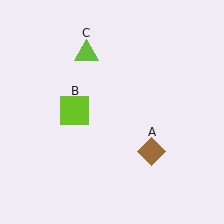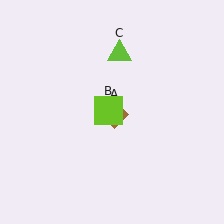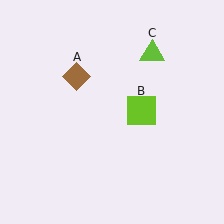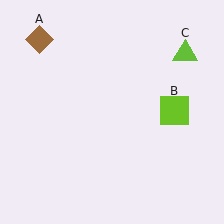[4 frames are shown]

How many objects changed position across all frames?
3 objects changed position: brown diamond (object A), lime square (object B), lime triangle (object C).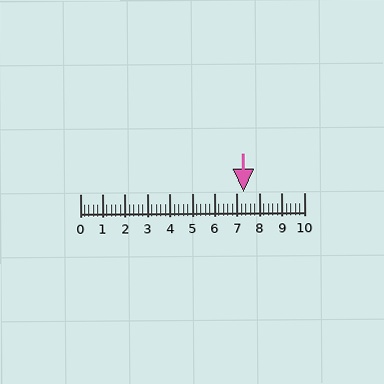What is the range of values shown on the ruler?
The ruler shows values from 0 to 10.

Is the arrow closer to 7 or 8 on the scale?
The arrow is closer to 7.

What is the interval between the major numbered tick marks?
The major tick marks are spaced 1 units apart.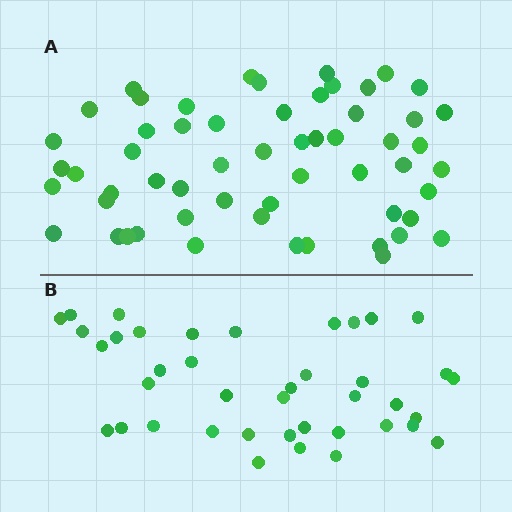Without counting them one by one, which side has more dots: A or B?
Region A (the top region) has more dots.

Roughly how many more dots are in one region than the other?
Region A has approximately 15 more dots than region B.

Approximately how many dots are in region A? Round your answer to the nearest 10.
About 60 dots. (The exact count is 57, which rounds to 60.)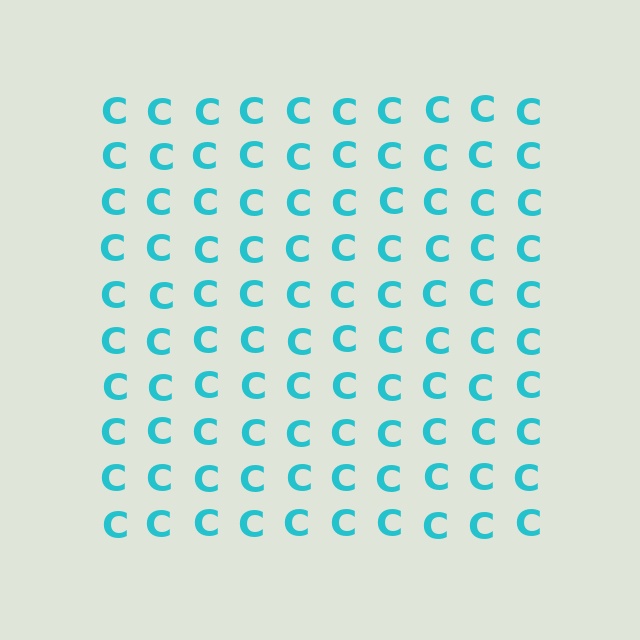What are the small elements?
The small elements are letter C's.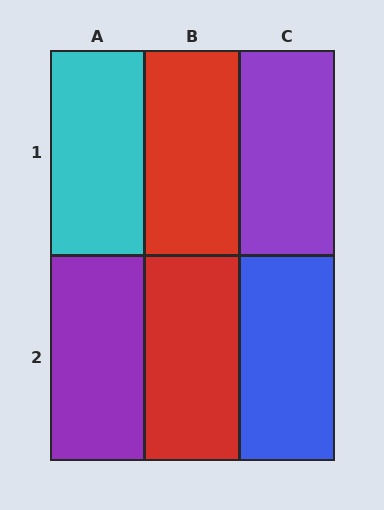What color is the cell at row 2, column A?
Purple.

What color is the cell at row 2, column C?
Blue.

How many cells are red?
2 cells are red.